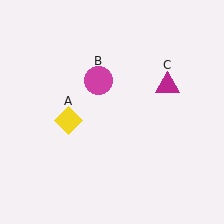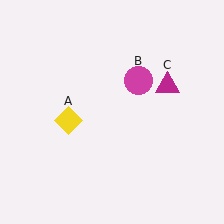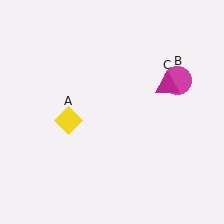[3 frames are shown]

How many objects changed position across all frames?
1 object changed position: magenta circle (object B).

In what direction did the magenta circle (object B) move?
The magenta circle (object B) moved right.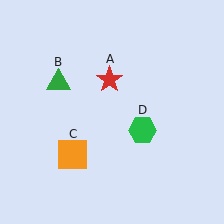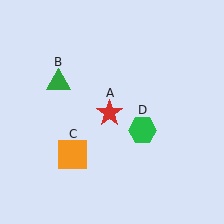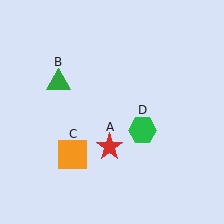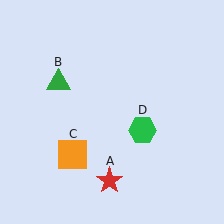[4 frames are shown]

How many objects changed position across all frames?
1 object changed position: red star (object A).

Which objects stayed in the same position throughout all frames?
Green triangle (object B) and orange square (object C) and green hexagon (object D) remained stationary.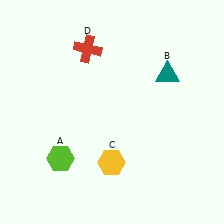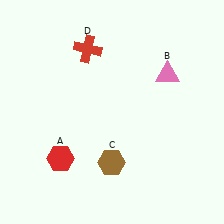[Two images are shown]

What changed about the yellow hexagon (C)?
In Image 1, C is yellow. In Image 2, it changed to brown.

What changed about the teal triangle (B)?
In Image 1, B is teal. In Image 2, it changed to pink.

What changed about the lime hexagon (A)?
In Image 1, A is lime. In Image 2, it changed to red.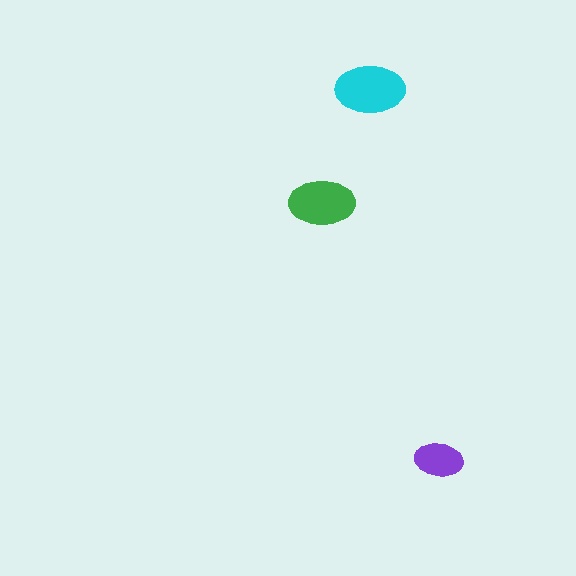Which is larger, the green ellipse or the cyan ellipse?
The cyan one.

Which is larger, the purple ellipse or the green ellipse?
The green one.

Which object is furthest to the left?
The green ellipse is leftmost.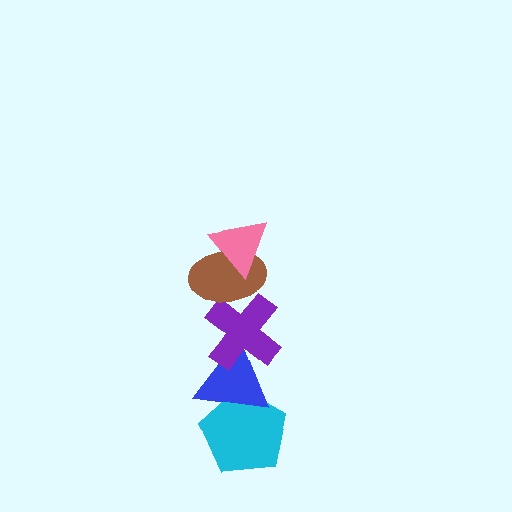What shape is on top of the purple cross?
The brown ellipse is on top of the purple cross.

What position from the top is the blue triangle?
The blue triangle is 4th from the top.